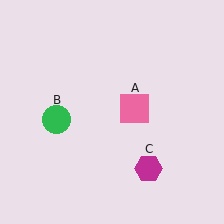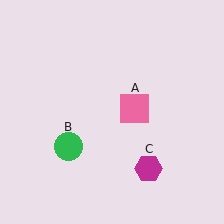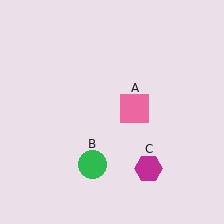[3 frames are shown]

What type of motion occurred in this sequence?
The green circle (object B) rotated counterclockwise around the center of the scene.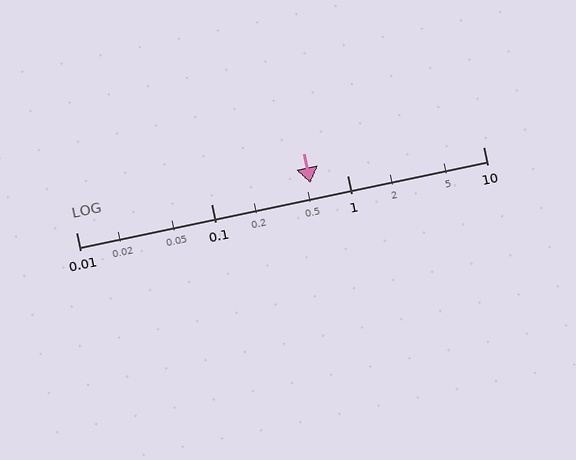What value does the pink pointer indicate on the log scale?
The pointer indicates approximately 0.53.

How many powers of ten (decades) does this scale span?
The scale spans 3 decades, from 0.01 to 10.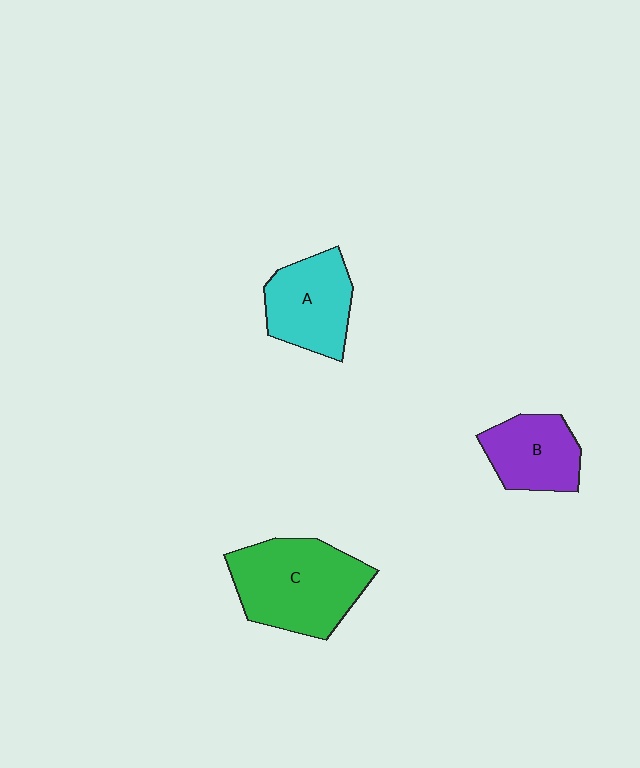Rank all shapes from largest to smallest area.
From largest to smallest: C (green), A (cyan), B (purple).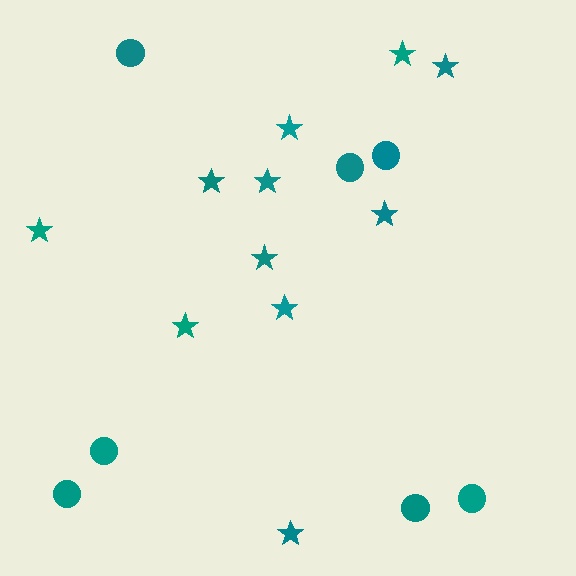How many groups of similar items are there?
There are 2 groups: one group of stars (11) and one group of circles (7).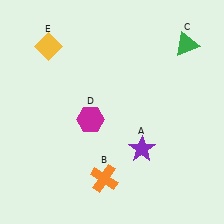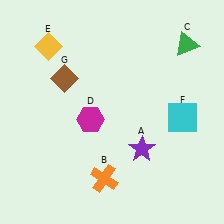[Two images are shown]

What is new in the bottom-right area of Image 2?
A cyan square (F) was added in the bottom-right area of Image 2.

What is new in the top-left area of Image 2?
A brown diamond (G) was added in the top-left area of Image 2.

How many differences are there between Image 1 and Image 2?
There are 2 differences between the two images.